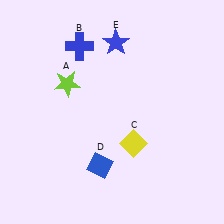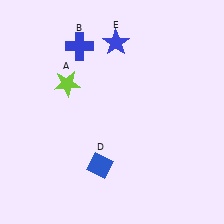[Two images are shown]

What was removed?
The yellow diamond (C) was removed in Image 2.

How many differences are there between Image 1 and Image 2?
There is 1 difference between the two images.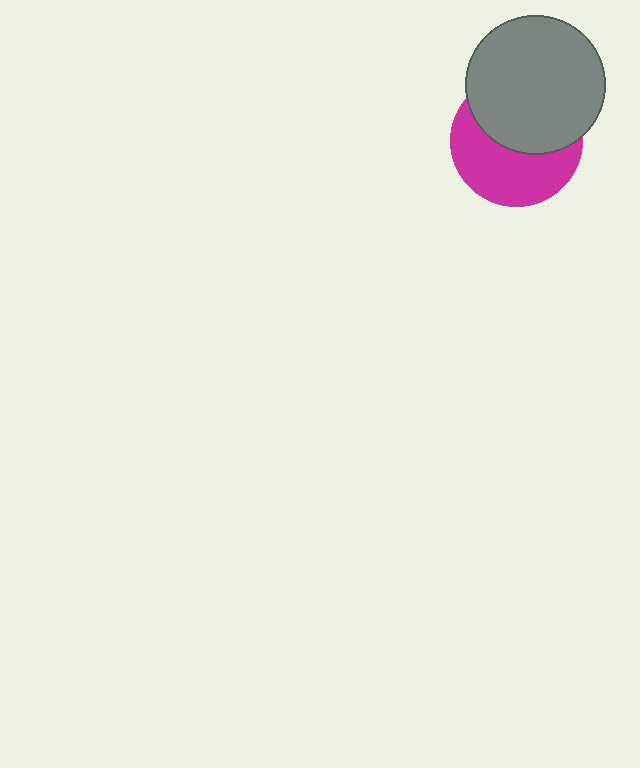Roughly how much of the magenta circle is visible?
About half of it is visible (roughly 51%).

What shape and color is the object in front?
The object in front is a gray circle.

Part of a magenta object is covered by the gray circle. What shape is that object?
It is a circle.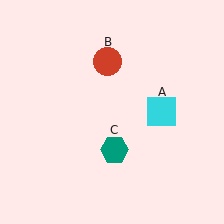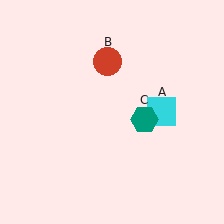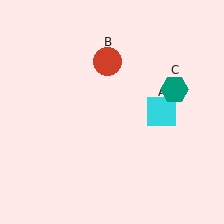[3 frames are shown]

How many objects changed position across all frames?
1 object changed position: teal hexagon (object C).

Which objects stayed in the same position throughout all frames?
Cyan square (object A) and red circle (object B) remained stationary.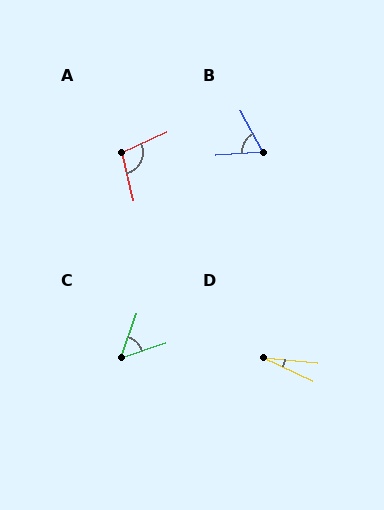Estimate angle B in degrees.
Approximately 65 degrees.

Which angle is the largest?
A, at approximately 100 degrees.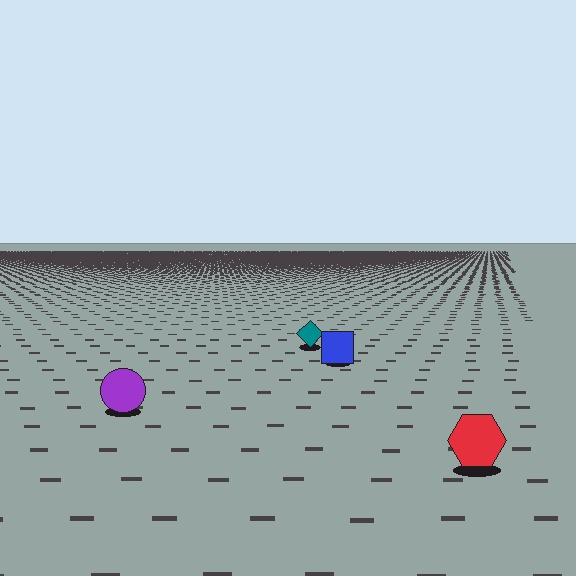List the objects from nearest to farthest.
From nearest to farthest: the red hexagon, the purple circle, the blue square, the teal diamond.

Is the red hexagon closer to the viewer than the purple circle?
Yes. The red hexagon is closer — you can tell from the texture gradient: the ground texture is coarser near it.